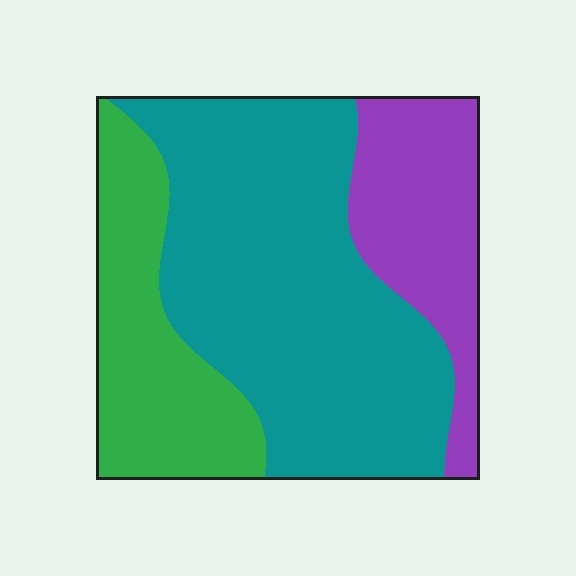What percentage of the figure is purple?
Purple covers roughly 20% of the figure.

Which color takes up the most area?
Teal, at roughly 55%.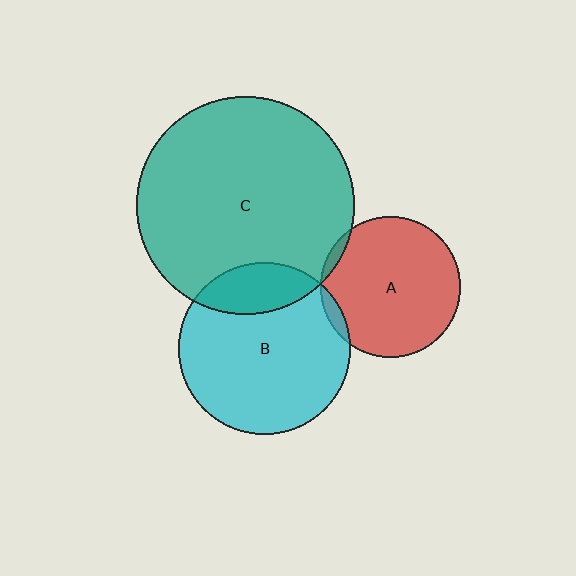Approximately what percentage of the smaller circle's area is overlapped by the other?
Approximately 5%.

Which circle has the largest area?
Circle C (teal).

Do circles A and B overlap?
Yes.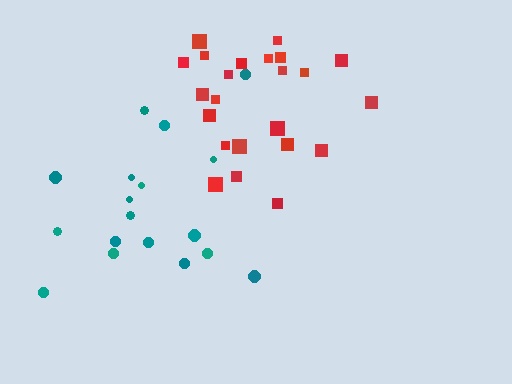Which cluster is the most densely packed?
Red.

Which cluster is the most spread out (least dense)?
Teal.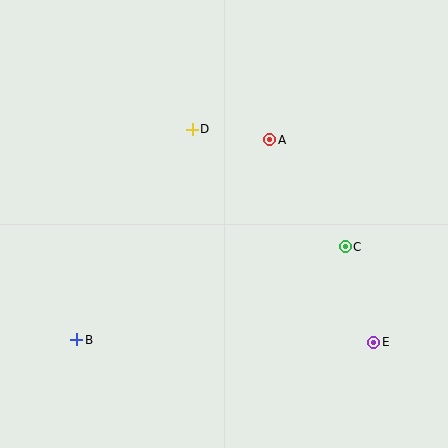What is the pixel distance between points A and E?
The distance between A and E is 228 pixels.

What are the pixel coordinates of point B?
Point B is at (77, 340).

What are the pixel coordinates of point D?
Point D is at (192, 129).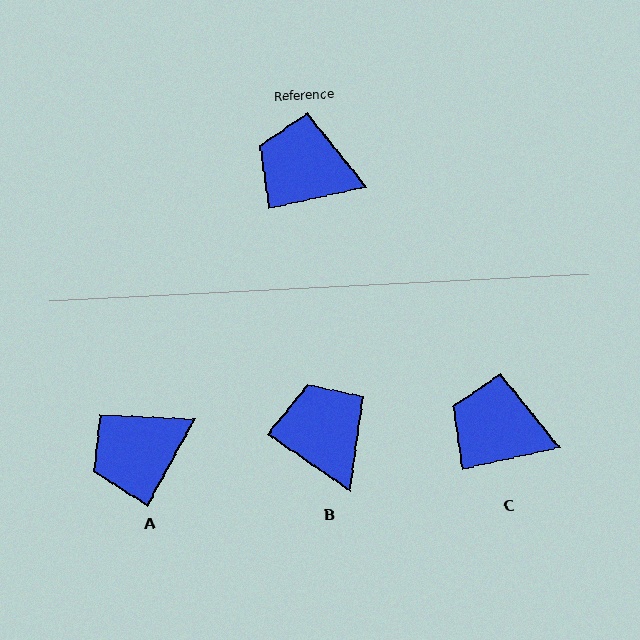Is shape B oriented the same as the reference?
No, it is off by about 47 degrees.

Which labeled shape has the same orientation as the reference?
C.